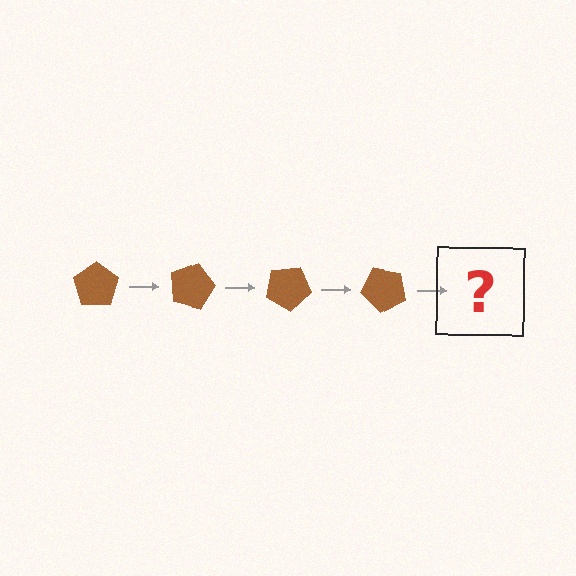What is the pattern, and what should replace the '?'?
The pattern is that the pentagon rotates 15 degrees each step. The '?' should be a brown pentagon rotated 60 degrees.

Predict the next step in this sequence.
The next step is a brown pentagon rotated 60 degrees.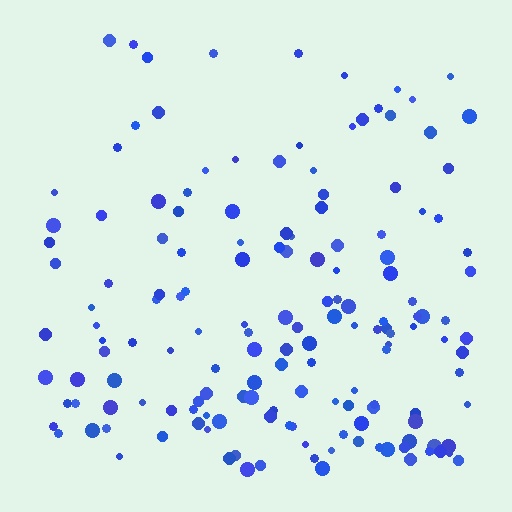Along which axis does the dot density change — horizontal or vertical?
Vertical.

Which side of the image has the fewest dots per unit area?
The top.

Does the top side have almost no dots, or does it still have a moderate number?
Still a moderate number, just noticeably fewer than the bottom.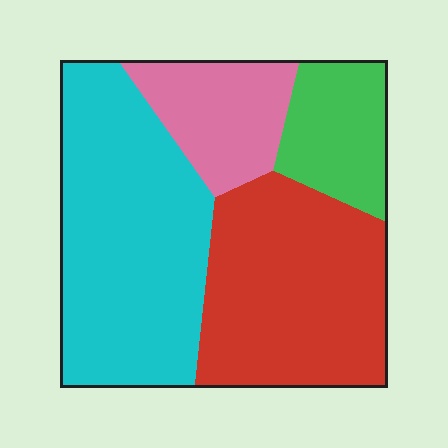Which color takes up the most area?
Cyan, at roughly 40%.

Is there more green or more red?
Red.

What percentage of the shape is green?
Green covers roughly 15% of the shape.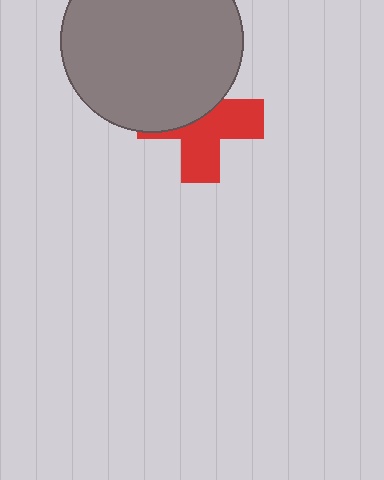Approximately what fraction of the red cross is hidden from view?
Roughly 45% of the red cross is hidden behind the gray circle.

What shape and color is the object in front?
The object in front is a gray circle.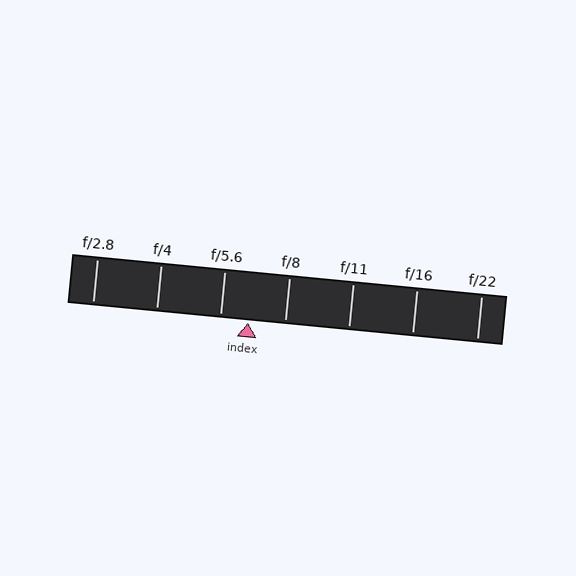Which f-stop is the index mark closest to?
The index mark is closest to f/5.6.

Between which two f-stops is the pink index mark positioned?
The index mark is between f/5.6 and f/8.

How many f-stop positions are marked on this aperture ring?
There are 7 f-stop positions marked.